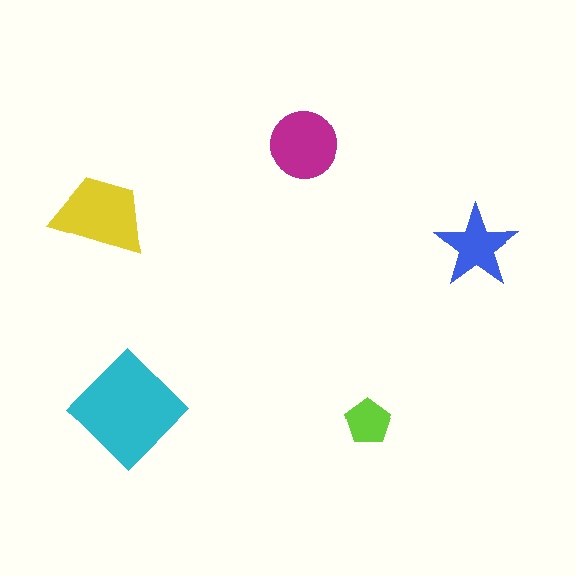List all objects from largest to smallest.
The cyan diamond, the yellow trapezoid, the magenta circle, the blue star, the lime pentagon.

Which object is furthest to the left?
The yellow trapezoid is leftmost.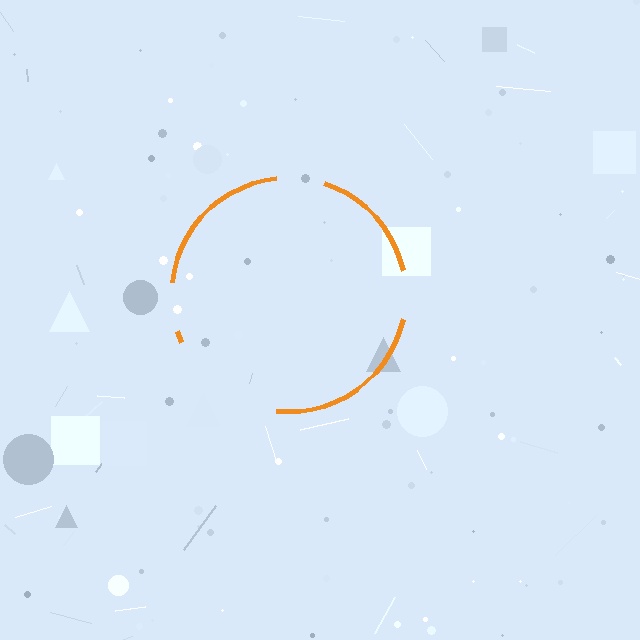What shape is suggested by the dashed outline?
The dashed outline suggests a circle.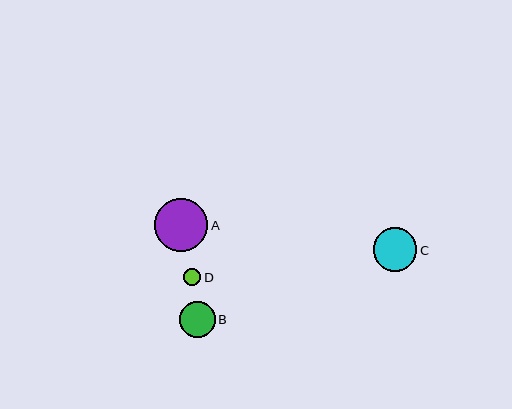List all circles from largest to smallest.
From largest to smallest: A, C, B, D.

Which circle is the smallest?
Circle D is the smallest with a size of approximately 17 pixels.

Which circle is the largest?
Circle A is the largest with a size of approximately 53 pixels.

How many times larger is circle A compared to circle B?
Circle A is approximately 1.5 times the size of circle B.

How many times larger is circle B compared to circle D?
Circle B is approximately 2.1 times the size of circle D.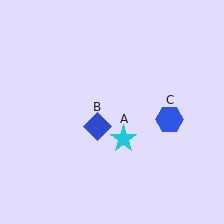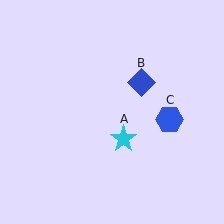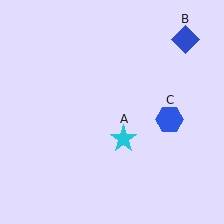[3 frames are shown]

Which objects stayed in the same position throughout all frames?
Cyan star (object A) and blue hexagon (object C) remained stationary.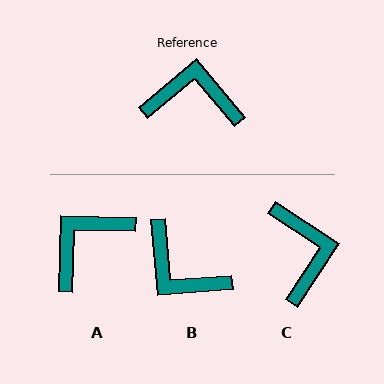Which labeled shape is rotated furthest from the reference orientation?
B, about 144 degrees away.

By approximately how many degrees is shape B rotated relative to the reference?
Approximately 144 degrees counter-clockwise.